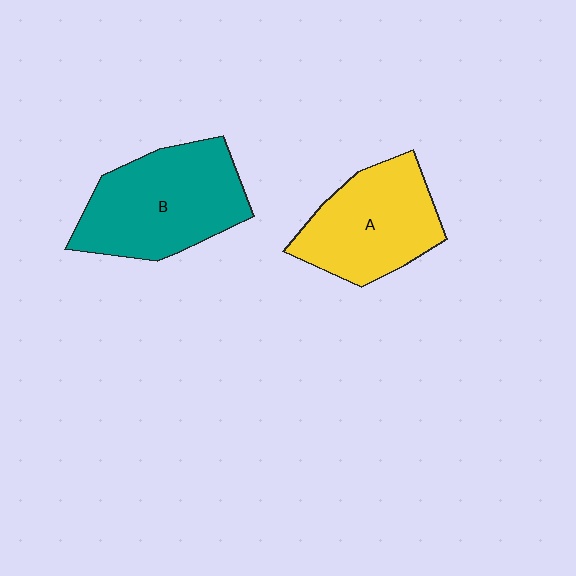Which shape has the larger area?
Shape B (teal).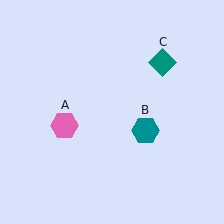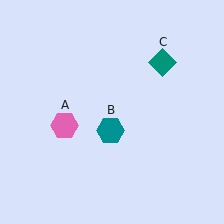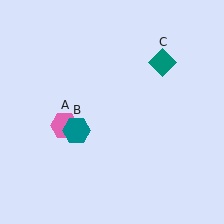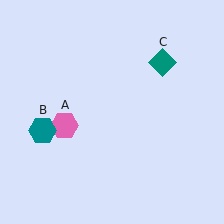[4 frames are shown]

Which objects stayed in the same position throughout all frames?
Pink hexagon (object A) and teal diamond (object C) remained stationary.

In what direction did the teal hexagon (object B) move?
The teal hexagon (object B) moved left.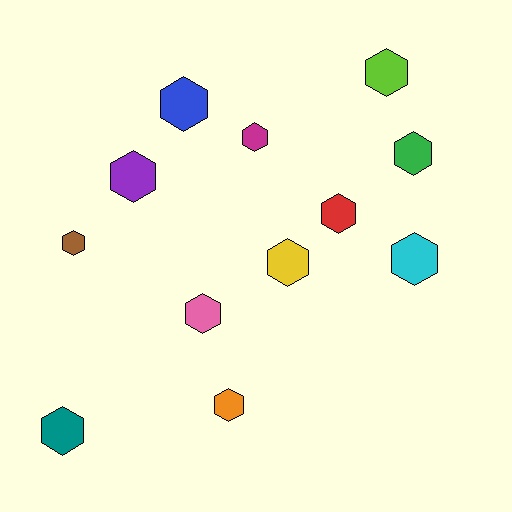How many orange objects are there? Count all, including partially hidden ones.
There is 1 orange object.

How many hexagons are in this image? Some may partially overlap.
There are 12 hexagons.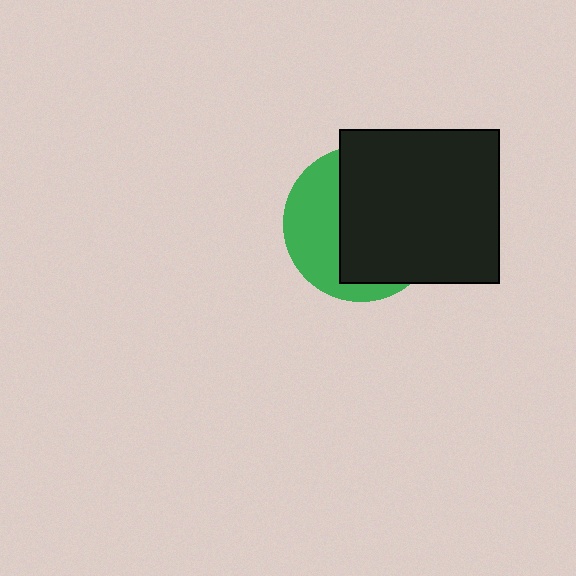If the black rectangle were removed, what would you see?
You would see the complete green circle.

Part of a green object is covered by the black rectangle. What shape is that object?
It is a circle.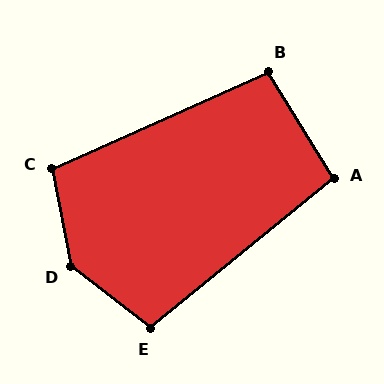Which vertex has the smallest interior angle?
B, at approximately 97 degrees.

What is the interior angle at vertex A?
Approximately 98 degrees (obtuse).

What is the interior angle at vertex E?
Approximately 103 degrees (obtuse).